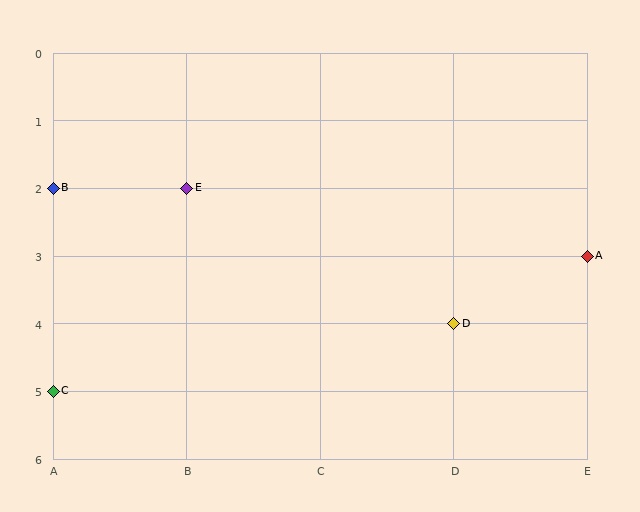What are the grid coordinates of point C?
Point C is at grid coordinates (A, 5).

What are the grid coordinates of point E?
Point E is at grid coordinates (B, 2).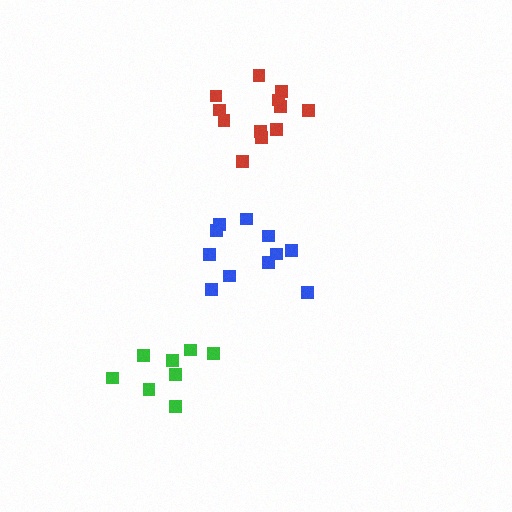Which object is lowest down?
The green cluster is bottommost.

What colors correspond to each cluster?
The clusters are colored: green, blue, red.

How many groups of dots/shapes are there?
There are 3 groups.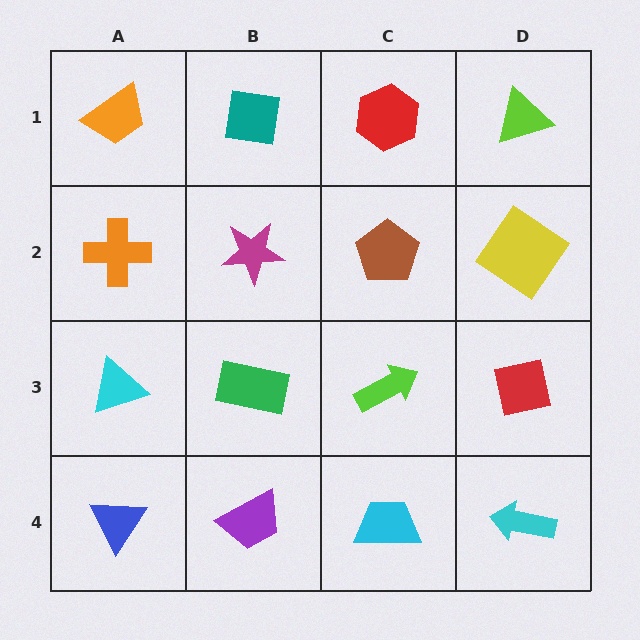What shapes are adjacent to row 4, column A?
A cyan triangle (row 3, column A), a purple trapezoid (row 4, column B).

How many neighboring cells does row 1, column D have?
2.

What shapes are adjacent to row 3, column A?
An orange cross (row 2, column A), a blue triangle (row 4, column A), a green rectangle (row 3, column B).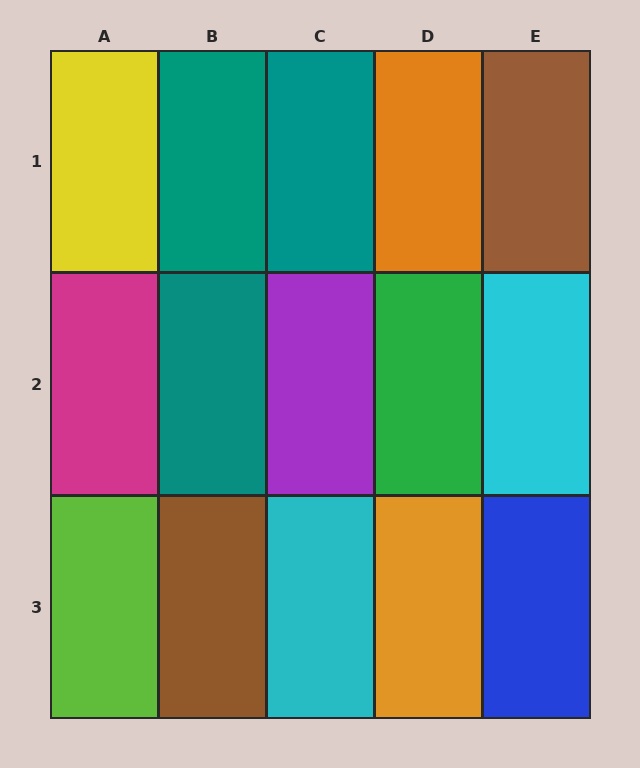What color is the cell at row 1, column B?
Teal.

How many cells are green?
1 cell is green.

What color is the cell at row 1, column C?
Teal.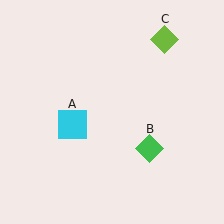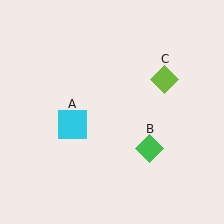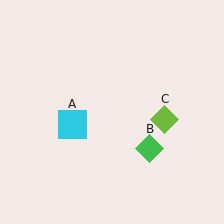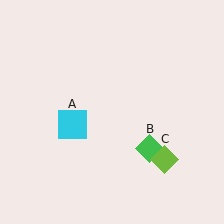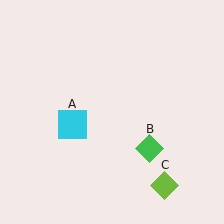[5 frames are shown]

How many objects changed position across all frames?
1 object changed position: lime diamond (object C).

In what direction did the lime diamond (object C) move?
The lime diamond (object C) moved down.